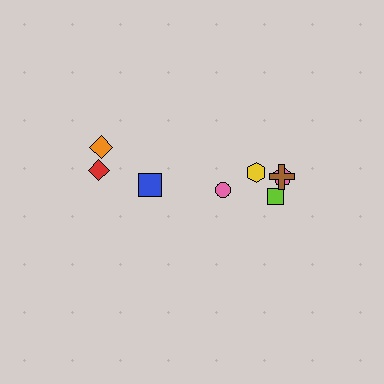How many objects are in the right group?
There are 5 objects.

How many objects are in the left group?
There are 3 objects.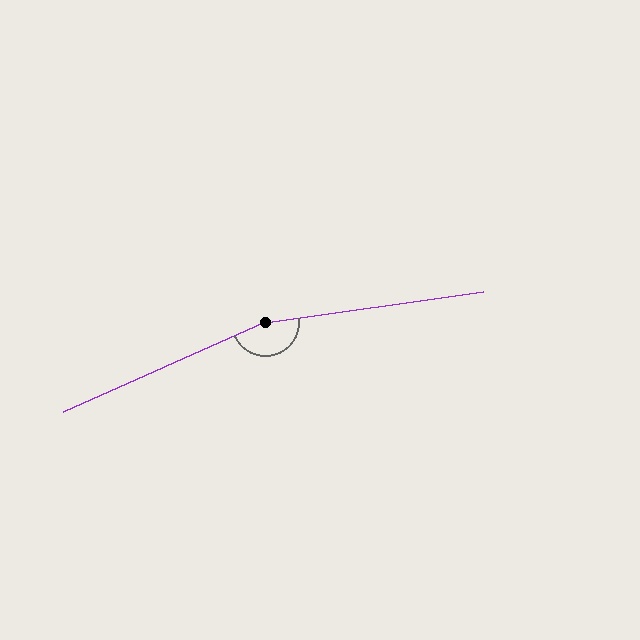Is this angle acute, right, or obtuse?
It is obtuse.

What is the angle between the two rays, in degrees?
Approximately 164 degrees.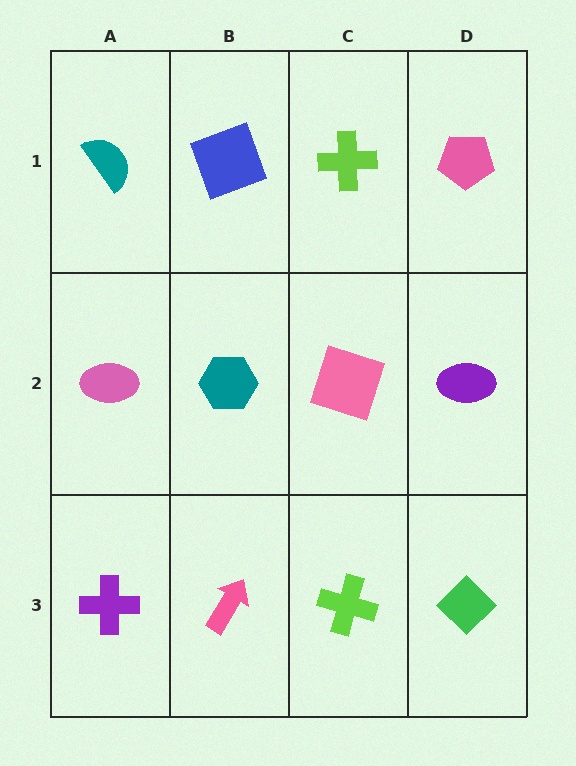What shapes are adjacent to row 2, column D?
A pink pentagon (row 1, column D), a green diamond (row 3, column D), a pink square (row 2, column C).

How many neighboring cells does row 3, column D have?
2.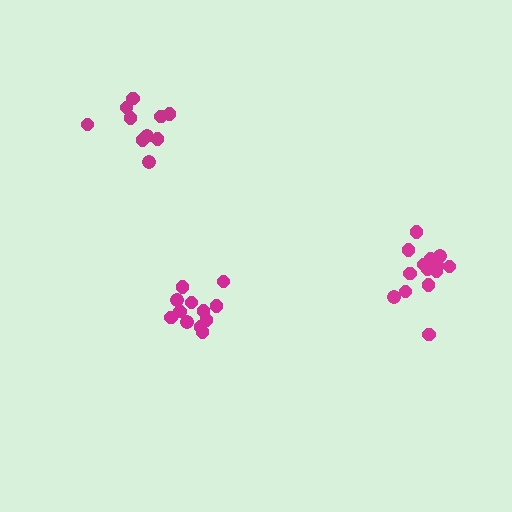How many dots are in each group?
Group 1: 12 dots, Group 2: 14 dots, Group 3: 10 dots (36 total).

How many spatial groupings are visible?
There are 3 spatial groupings.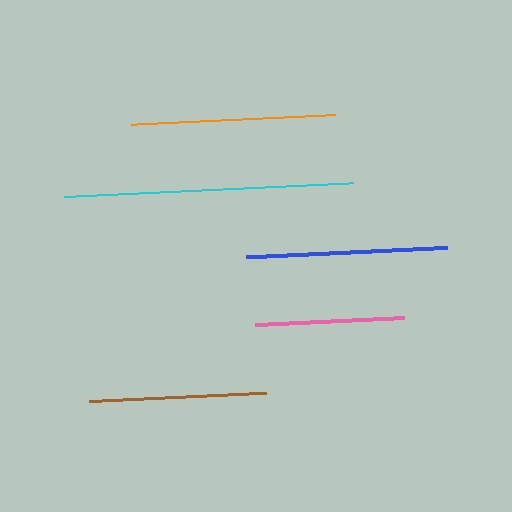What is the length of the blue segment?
The blue segment is approximately 200 pixels long.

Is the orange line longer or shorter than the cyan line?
The cyan line is longer than the orange line.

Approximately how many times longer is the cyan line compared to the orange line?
The cyan line is approximately 1.4 times the length of the orange line.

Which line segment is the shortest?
The pink line is the shortest at approximately 149 pixels.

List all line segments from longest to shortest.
From longest to shortest: cyan, orange, blue, brown, pink.